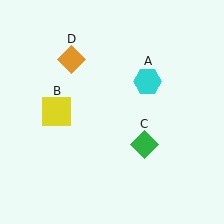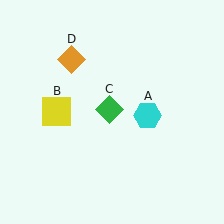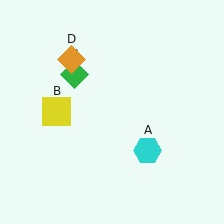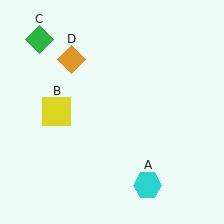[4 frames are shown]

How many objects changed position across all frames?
2 objects changed position: cyan hexagon (object A), green diamond (object C).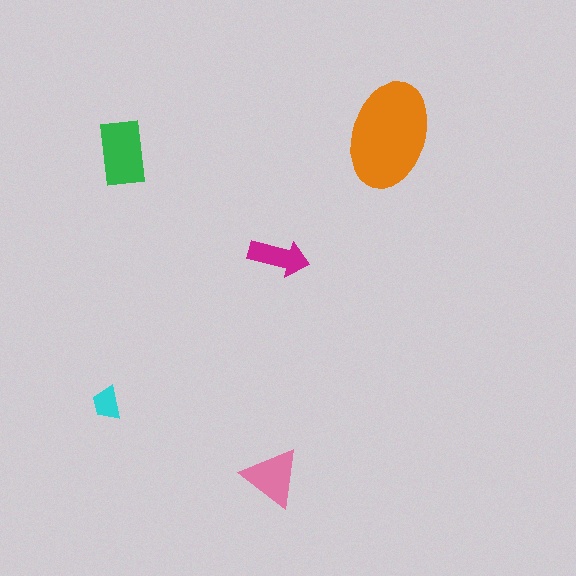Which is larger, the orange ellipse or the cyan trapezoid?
The orange ellipse.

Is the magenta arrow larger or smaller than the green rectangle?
Smaller.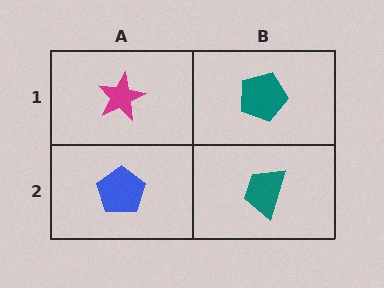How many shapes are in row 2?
2 shapes.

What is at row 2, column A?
A blue pentagon.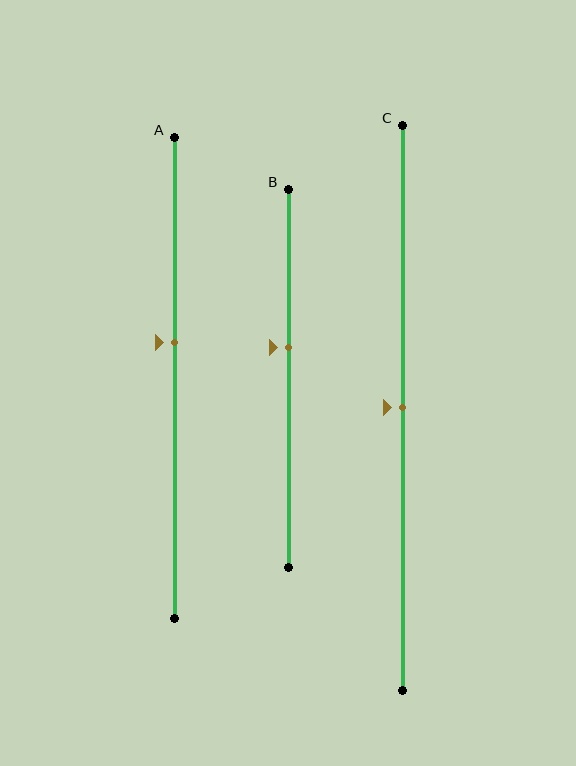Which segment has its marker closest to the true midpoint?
Segment C has its marker closest to the true midpoint.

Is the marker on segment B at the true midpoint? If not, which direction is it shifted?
No, the marker on segment B is shifted upward by about 8% of the segment length.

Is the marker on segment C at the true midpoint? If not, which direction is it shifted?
Yes, the marker on segment C is at the true midpoint.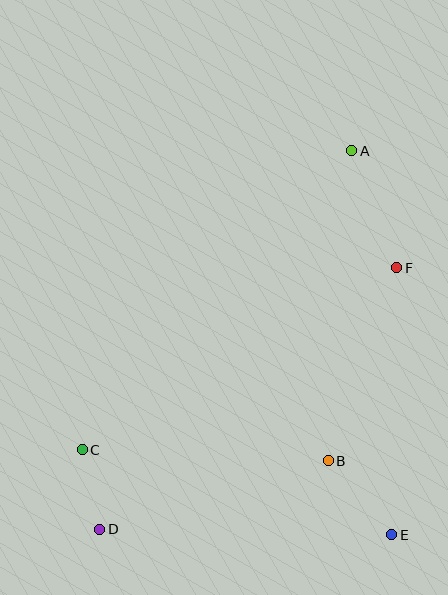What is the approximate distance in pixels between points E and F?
The distance between E and F is approximately 267 pixels.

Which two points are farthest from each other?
Points A and D are farthest from each other.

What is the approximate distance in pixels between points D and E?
The distance between D and E is approximately 292 pixels.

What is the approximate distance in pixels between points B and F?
The distance between B and F is approximately 205 pixels.